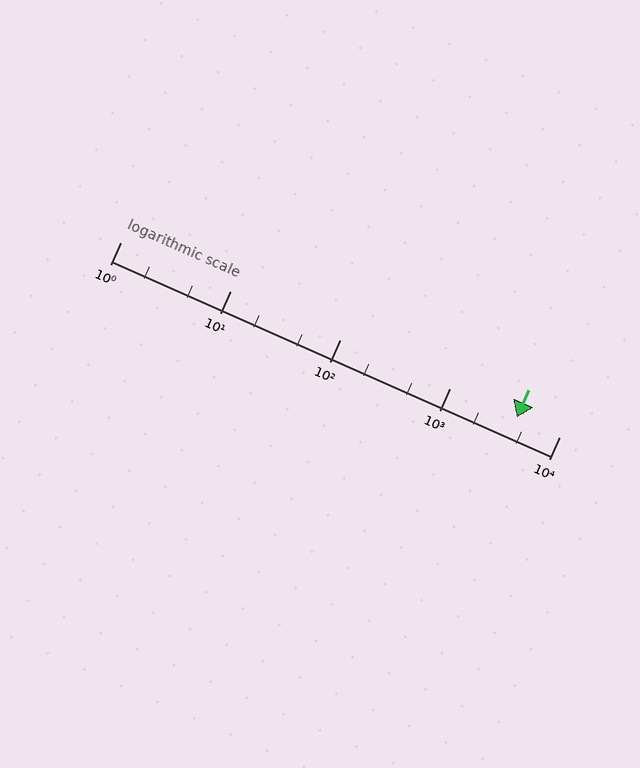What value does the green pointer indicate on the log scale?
The pointer indicates approximately 4100.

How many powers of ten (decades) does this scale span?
The scale spans 4 decades, from 1 to 10000.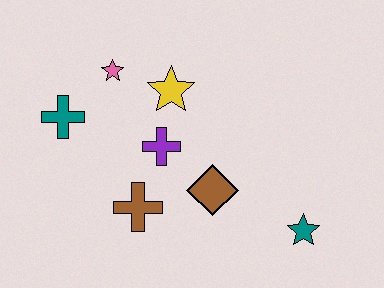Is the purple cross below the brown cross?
No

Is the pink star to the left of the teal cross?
No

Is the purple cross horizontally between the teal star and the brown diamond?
No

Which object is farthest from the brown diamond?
The teal cross is farthest from the brown diamond.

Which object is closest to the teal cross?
The pink star is closest to the teal cross.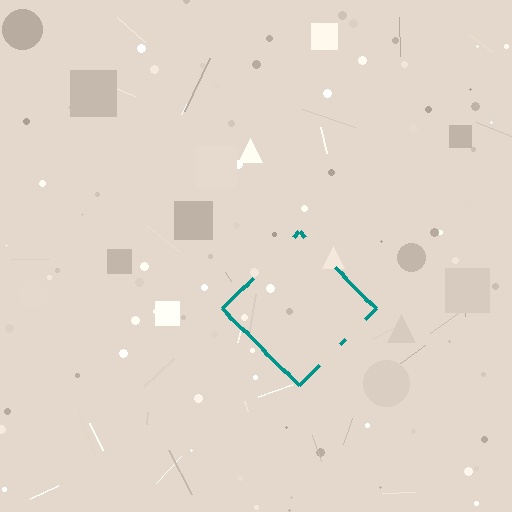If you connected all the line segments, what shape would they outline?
They would outline a diamond.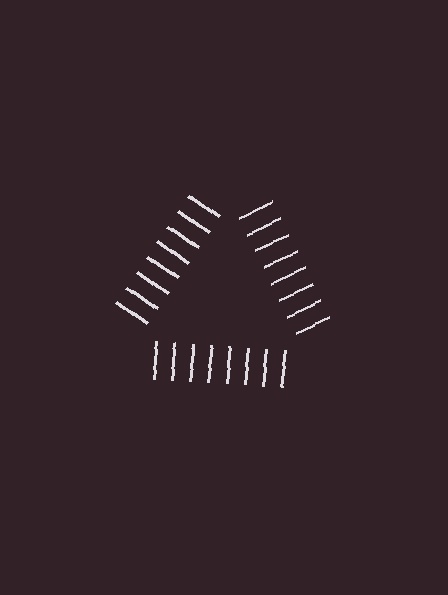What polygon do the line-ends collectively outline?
An illusory triangle — the line segments terminate on its edges but no continuous stroke is drawn.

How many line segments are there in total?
24 — 8 along each of the 3 edges.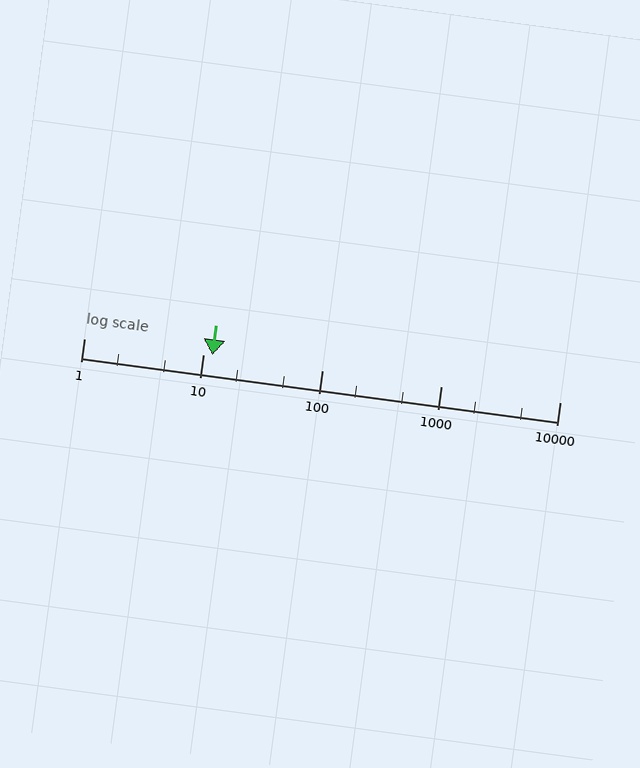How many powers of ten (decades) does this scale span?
The scale spans 4 decades, from 1 to 10000.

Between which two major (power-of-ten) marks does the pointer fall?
The pointer is between 10 and 100.